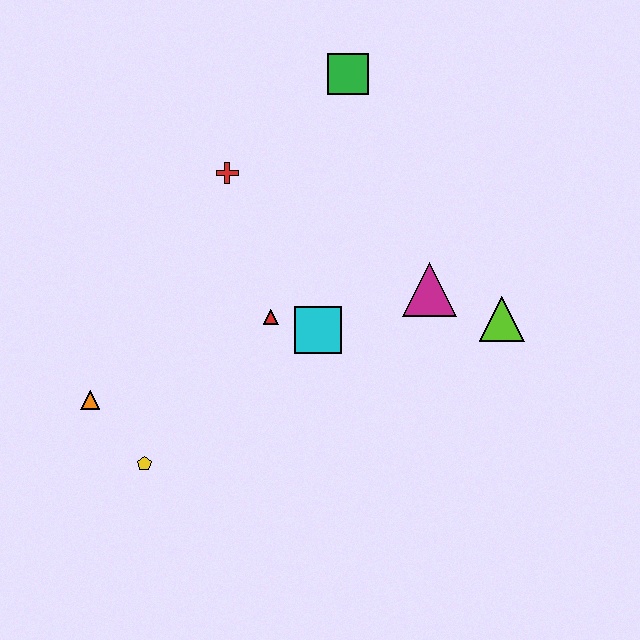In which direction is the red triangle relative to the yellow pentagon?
The red triangle is above the yellow pentagon.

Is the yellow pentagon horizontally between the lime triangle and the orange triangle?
Yes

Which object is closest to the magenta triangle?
The lime triangle is closest to the magenta triangle.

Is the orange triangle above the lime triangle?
No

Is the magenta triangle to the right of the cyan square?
Yes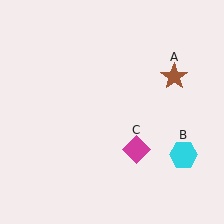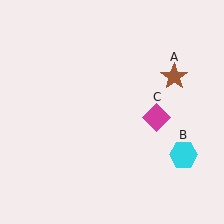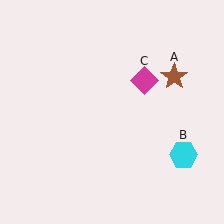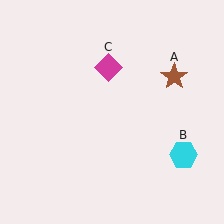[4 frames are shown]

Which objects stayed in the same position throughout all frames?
Brown star (object A) and cyan hexagon (object B) remained stationary.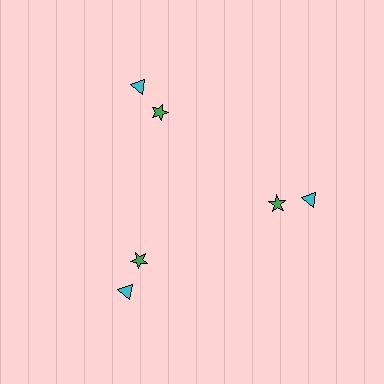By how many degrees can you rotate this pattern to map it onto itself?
The pattern maps onto itself every 120 degrees of rotation.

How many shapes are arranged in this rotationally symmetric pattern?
There are 6 shapes, arranged in 3 groups of 2.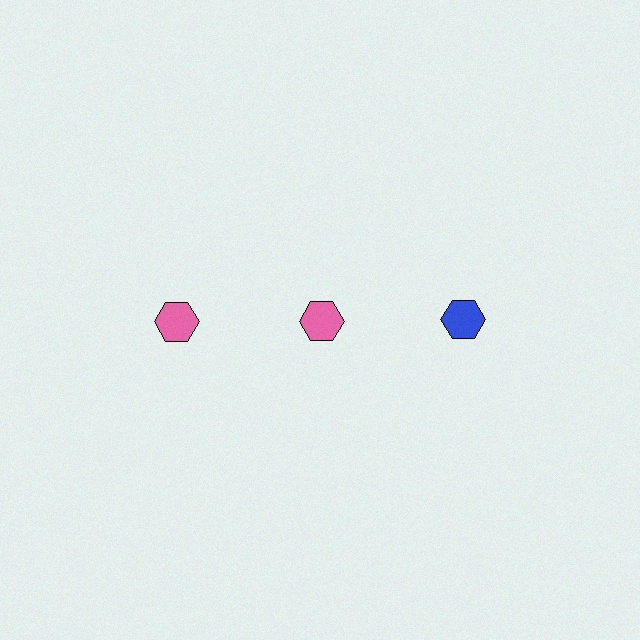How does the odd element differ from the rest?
It has a different color: blue instead of pink.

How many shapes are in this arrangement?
There are 3 shapes arranged in a grid pattern.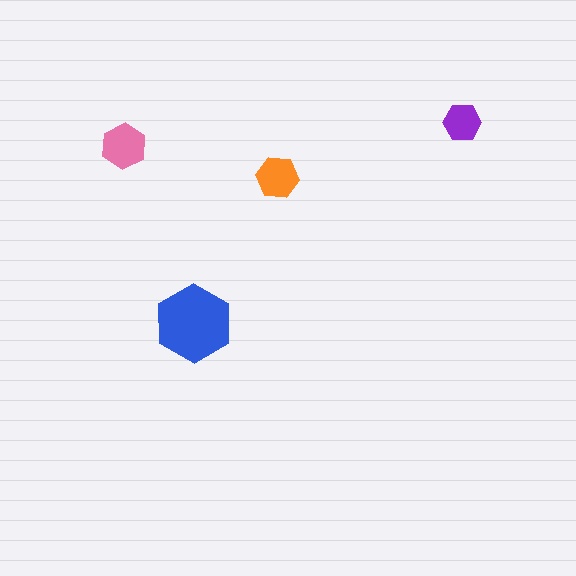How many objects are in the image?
There are 4 objects in the image.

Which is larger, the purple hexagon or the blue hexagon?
The blue one.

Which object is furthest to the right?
The purple hexagon is rightmost.